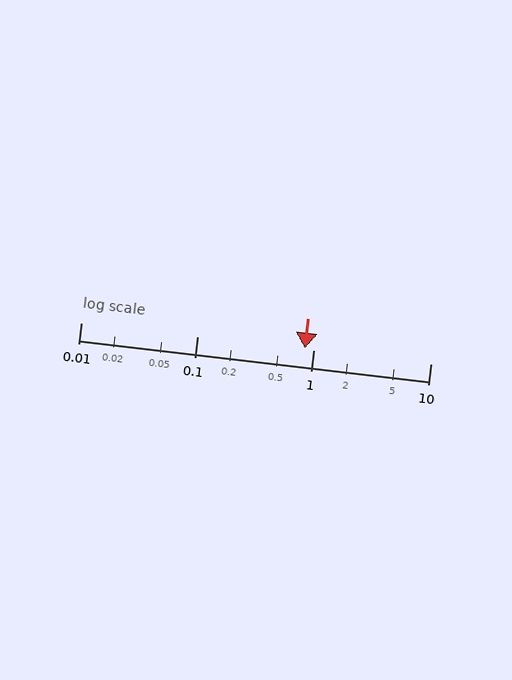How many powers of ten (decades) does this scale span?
The scale spans 3 decades, from 0.01 to 10.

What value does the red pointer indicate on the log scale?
The pointer indicates approximately 0.84.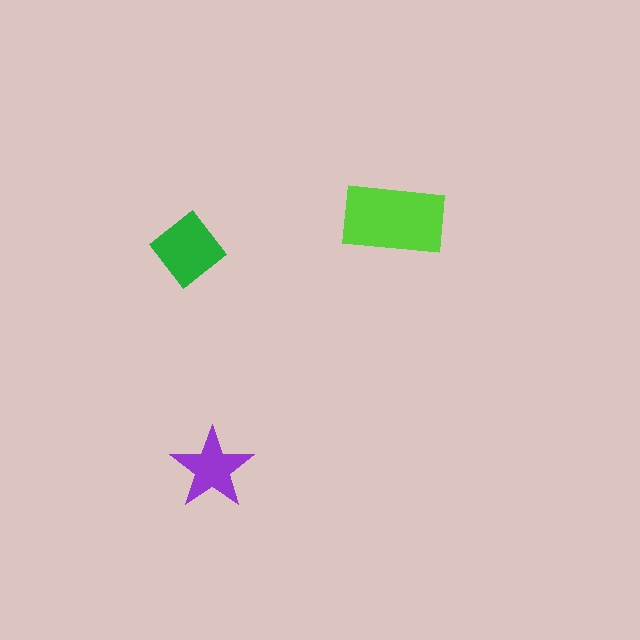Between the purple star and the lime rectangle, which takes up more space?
The lime rectangle.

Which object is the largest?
The lime rectangle.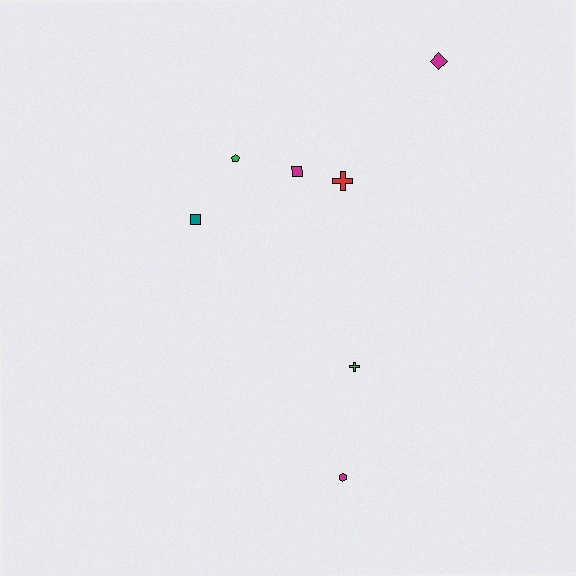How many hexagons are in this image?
There is 1 hexagon.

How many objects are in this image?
There are 7 objects.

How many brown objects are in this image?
There are no brown objects.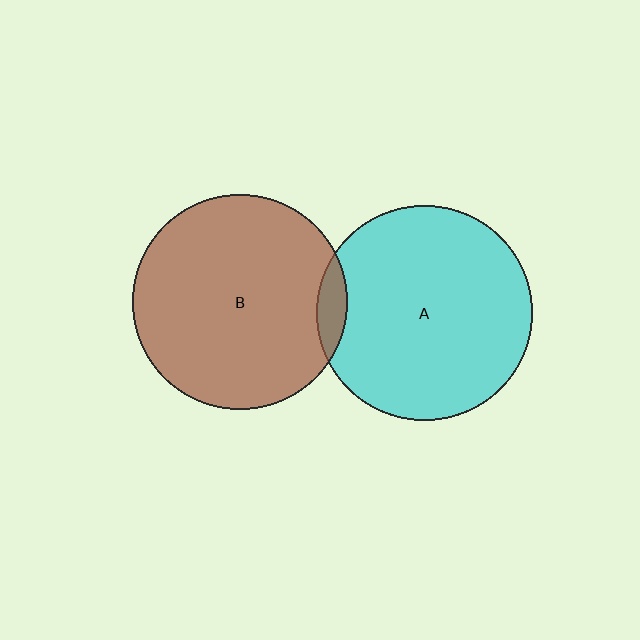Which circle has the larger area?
Circle A (cyan).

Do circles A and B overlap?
Yes.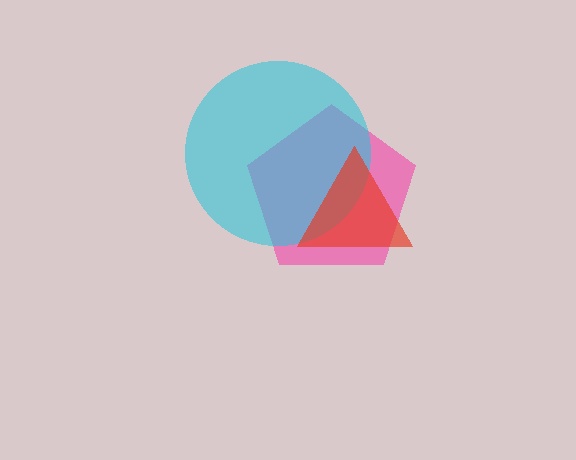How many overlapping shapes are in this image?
There are 3 overlapping shapes in the image.